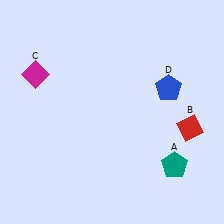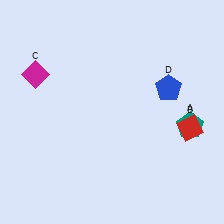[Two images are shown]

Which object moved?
The teal pentagon (A) moved up.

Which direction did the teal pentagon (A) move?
The teal pentagon (A) moved up.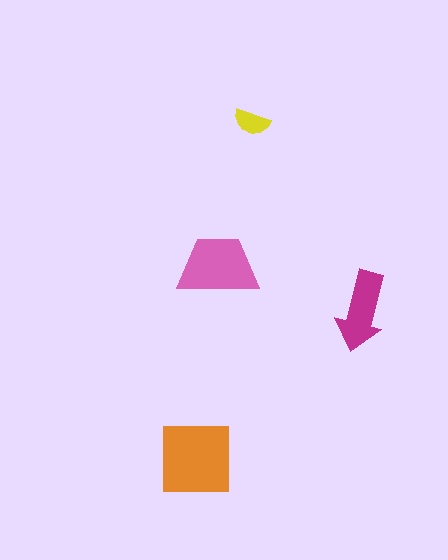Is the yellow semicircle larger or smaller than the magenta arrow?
Smaller.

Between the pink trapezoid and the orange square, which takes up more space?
The orange square.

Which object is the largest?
The orange square.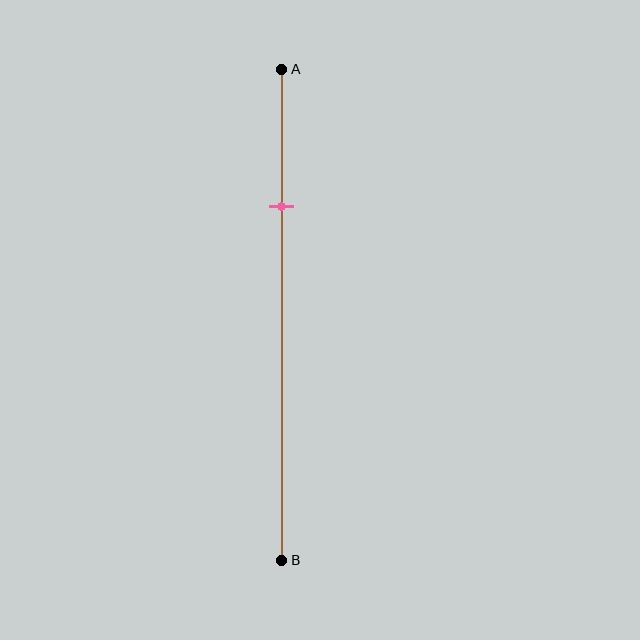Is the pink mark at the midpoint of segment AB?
No, the mark is at about 30% from A, not at the 50% midpoint.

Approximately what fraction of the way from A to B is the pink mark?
The pink mark is approximately 30% of the way from A to B.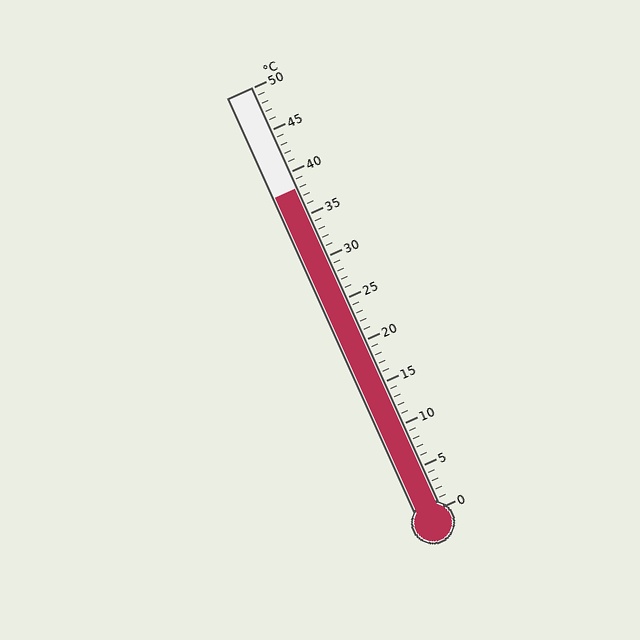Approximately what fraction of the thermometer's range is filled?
The thermometer is filled to approximately 75% of its range.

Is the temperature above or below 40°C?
The temperature is below 40°C.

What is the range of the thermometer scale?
The thermometer scale ranges from 0°C to 50°C.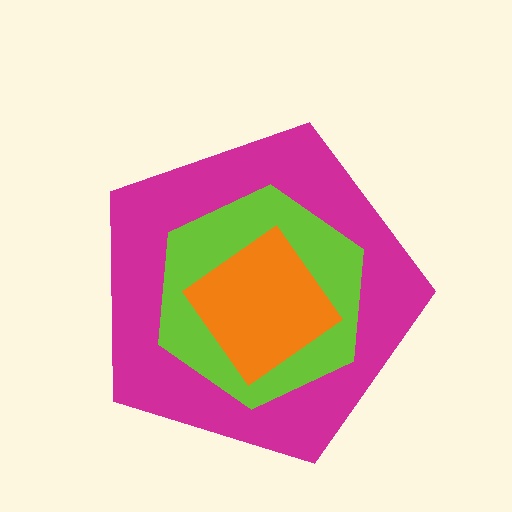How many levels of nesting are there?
3.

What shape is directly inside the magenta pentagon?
The lime hexagon.